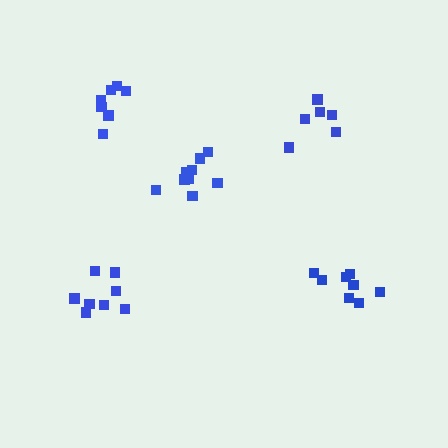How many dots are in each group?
Group 1: 8 dots, Group 2: 10 dots, Group 3: 7 dots, Group 4: 8 dots, Group 5: 6 dots (39 total).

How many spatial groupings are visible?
There are 5 spatial groupings.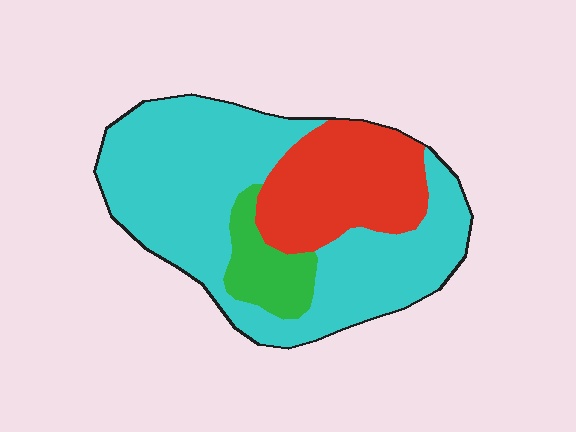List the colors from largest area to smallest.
From largest to smallest: cyan, red, green.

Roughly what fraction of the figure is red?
Red takes up about one quarter (1/4) of the figure.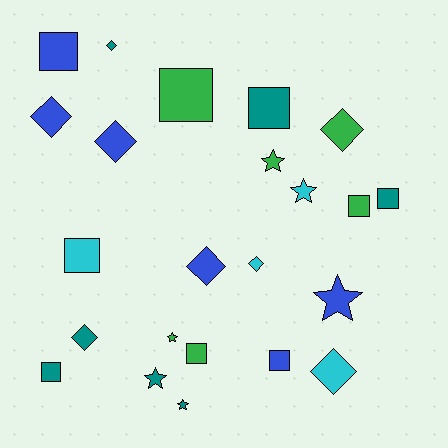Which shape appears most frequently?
Square, with 9 objects.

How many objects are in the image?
There are 23 objects.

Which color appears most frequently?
Teal, with 7 objects.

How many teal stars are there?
There are 2 teal stars.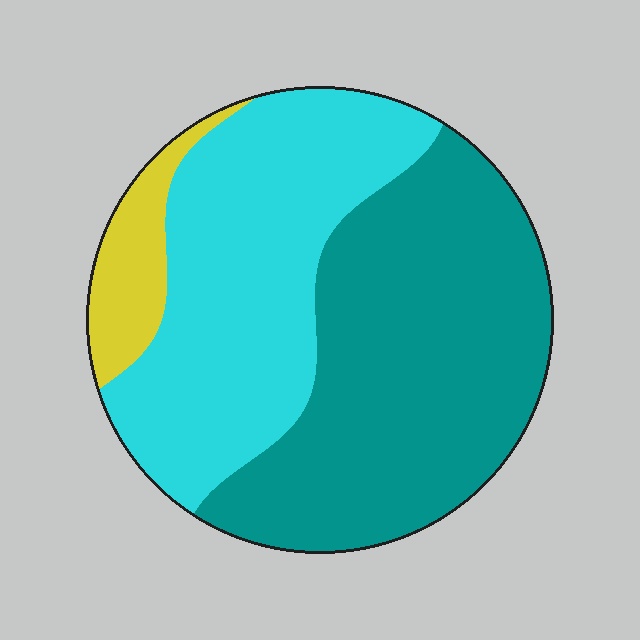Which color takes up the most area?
Teal, at roughly 50%.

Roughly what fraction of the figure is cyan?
Cyan takes up about two fifths (2/5) of the figure.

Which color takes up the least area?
Yellow, at roughly 10%.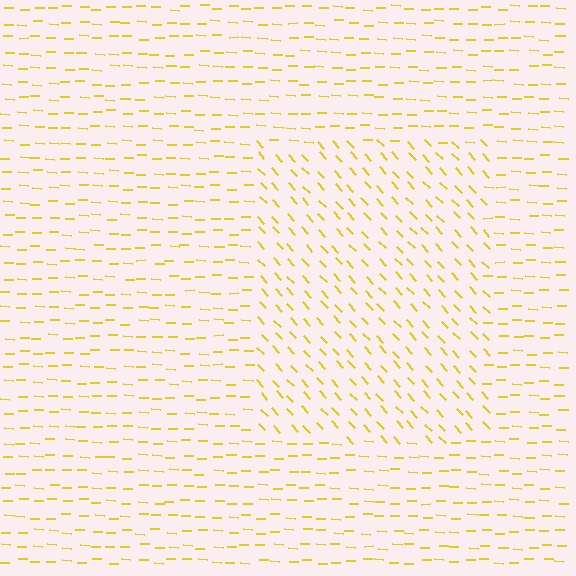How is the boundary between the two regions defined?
The boundary is defined purely by a change in line orientation (approximately 45 degrees difference). All lines are the same color and thickness.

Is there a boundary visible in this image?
Yes, there is a texture boundary formed by a change in line orientation.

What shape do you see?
I see a rectangle.